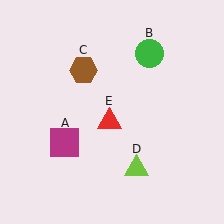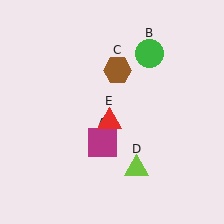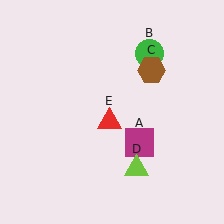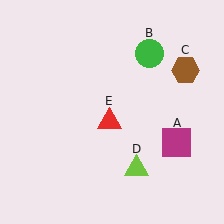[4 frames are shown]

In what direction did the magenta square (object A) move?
The magenta square (object A) moved right.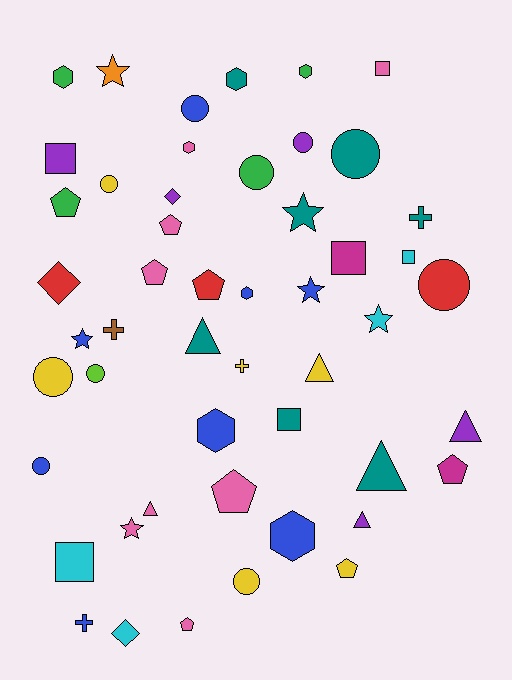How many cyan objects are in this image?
There are 4 cyan objects.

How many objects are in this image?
There are 50 objects.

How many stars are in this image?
There are 6 stars.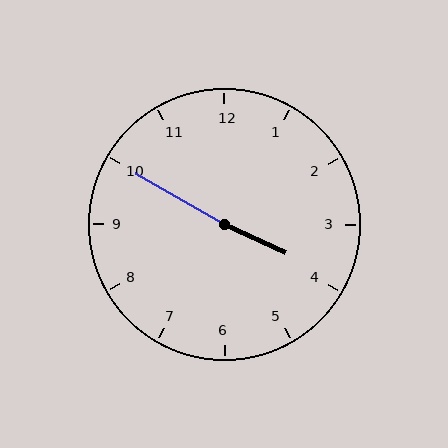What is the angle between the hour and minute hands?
Approximately 175 degrees.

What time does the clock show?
3:50.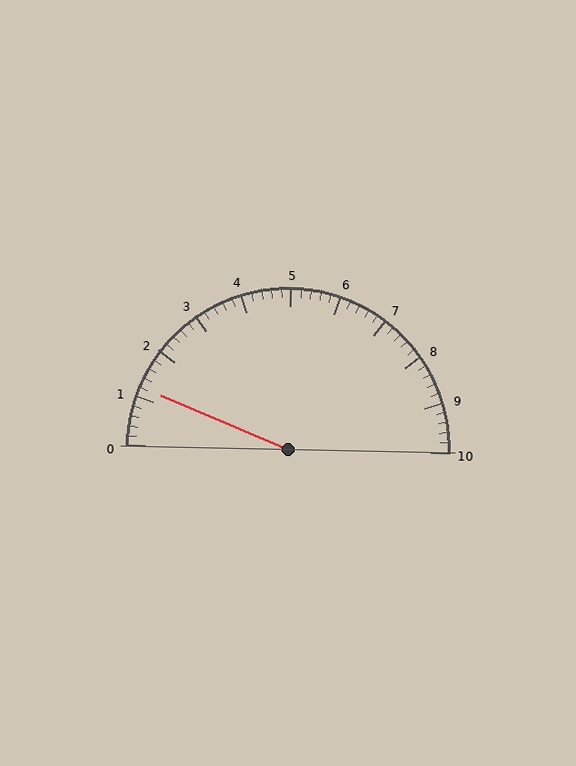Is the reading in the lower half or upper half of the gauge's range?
The reading is in the lower half of the range (0 to 10).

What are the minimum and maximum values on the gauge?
The gauge ranges from 0 to 10.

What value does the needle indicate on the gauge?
The needle indicates approximately 1.2.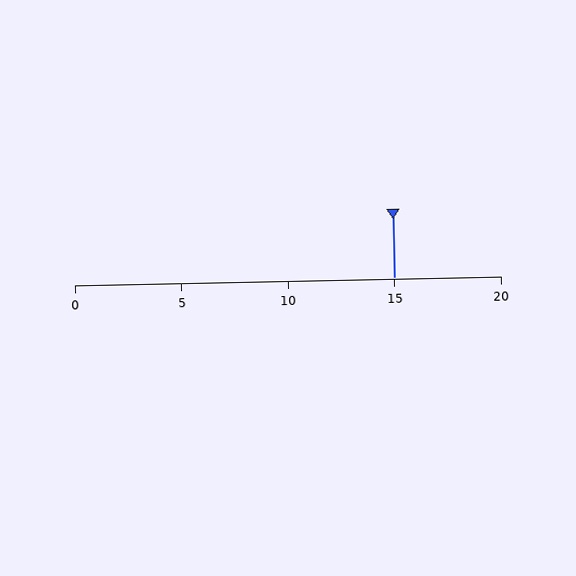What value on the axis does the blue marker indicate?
The marker indicates approximately 15.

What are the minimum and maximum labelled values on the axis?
The axis runs from 0 to 20.